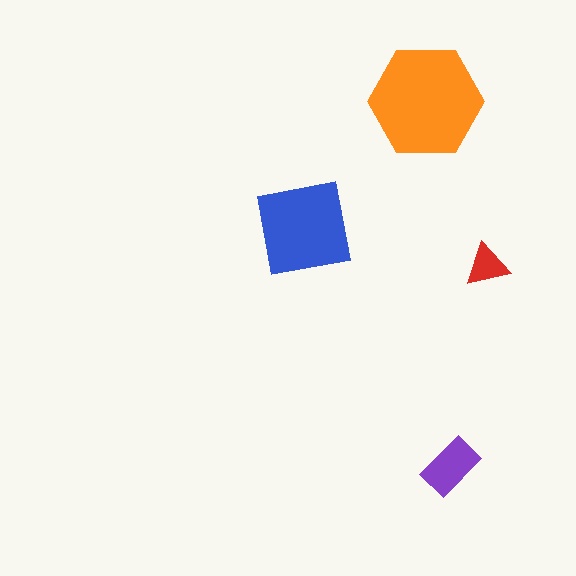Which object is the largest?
The orange hexagon.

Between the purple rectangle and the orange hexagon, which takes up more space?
The orange hexagon.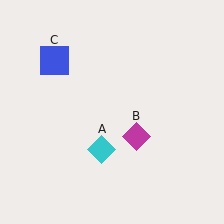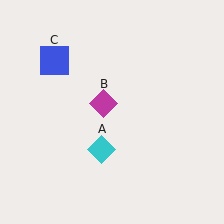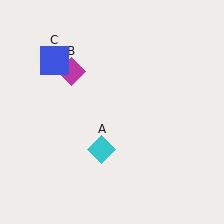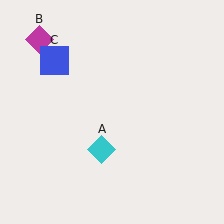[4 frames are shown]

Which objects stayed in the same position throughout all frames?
Cyan diamond (object A) and blue square (object C) remained stationary.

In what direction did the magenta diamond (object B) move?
The magenta diamond (object B) moved up and to the left.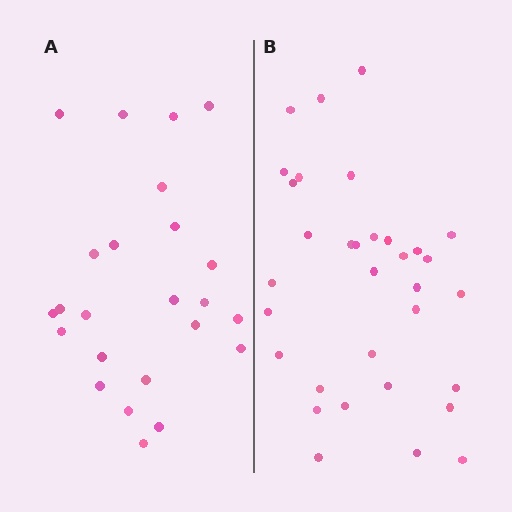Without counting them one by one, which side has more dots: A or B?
Region B (the right region) has more dots.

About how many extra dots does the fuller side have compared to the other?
Region B has roughly 8 or so more dots than region A.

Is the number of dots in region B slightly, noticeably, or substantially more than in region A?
Region B has noticeably more, but not dramatically so. The ratio is roughly 1.4 to 1.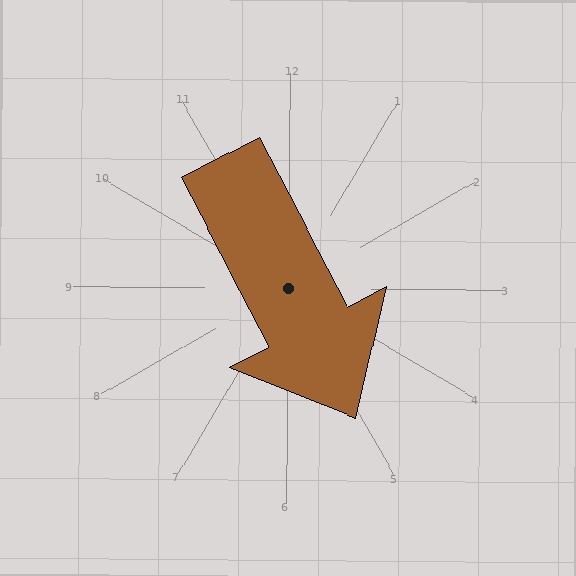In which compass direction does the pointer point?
Southeast.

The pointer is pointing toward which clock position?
Roughly 5 o'clock.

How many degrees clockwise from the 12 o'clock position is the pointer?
Approximately 152 degrees.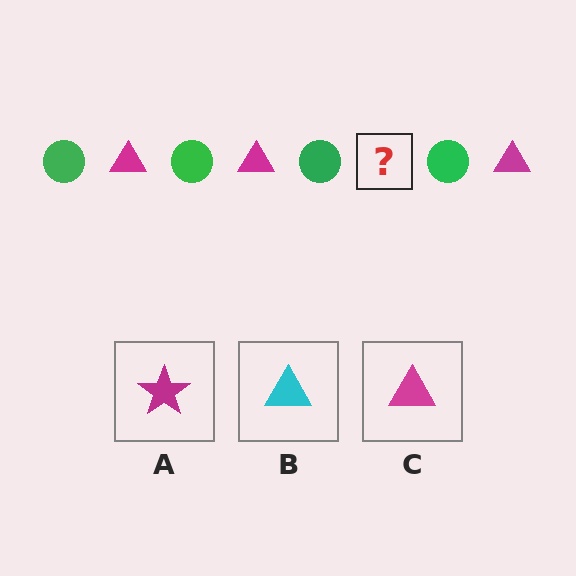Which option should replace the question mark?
Option C.